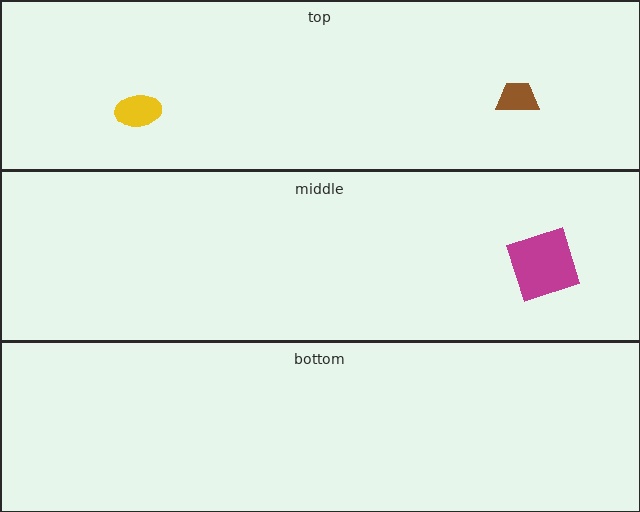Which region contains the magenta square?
The middle region.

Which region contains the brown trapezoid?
The top region.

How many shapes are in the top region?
2.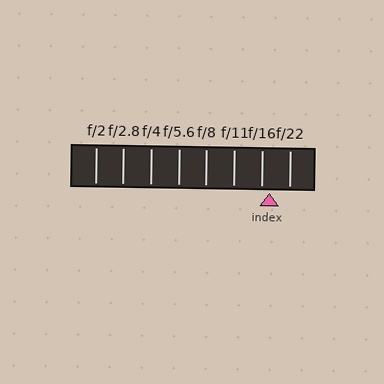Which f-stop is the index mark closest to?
The index mark is closest to f/16.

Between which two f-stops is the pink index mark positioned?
The index mark is between f/16 and f/22.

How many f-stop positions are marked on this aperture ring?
There are 8 f-stop positions marked.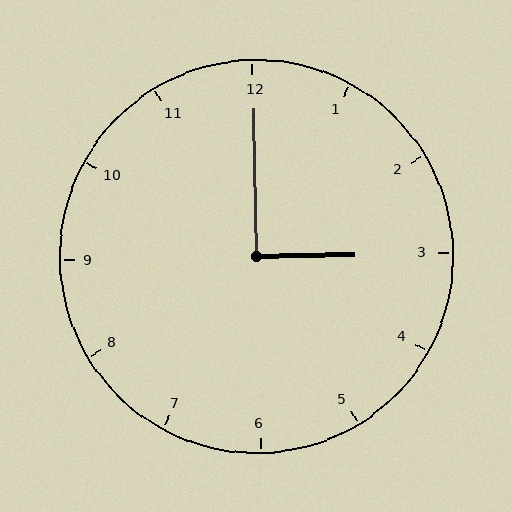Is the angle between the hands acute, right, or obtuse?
It is right.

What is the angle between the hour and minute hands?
Approximately 90 degrees.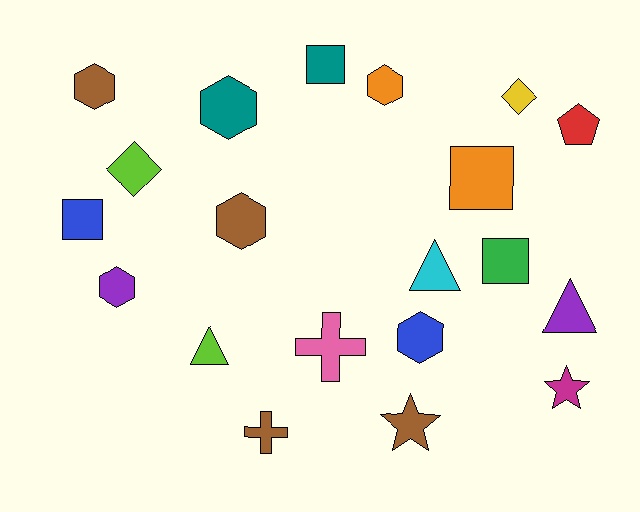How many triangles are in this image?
There are 3 triangles.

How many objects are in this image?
There are 20 objects.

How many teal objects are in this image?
There are 2 teal objects.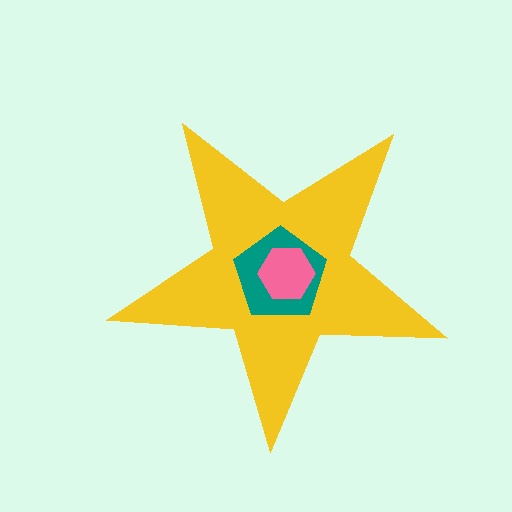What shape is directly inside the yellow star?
The teal pentagon.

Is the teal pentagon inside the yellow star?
Yes.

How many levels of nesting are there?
3.